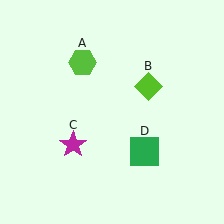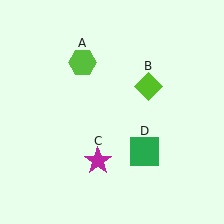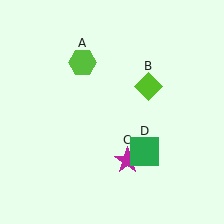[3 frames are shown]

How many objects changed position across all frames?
1 object changed position: magenta star (object C).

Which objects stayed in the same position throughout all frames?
Lime hexagon (object A) and lime diamond (object B) and green square (object D) remained stationary.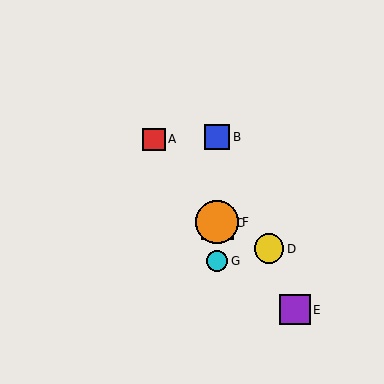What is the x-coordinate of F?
Object F is at x≈217.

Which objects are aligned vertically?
Objects B, C, F, G are aligned vertically.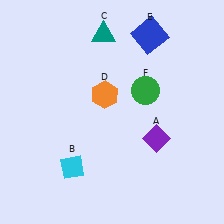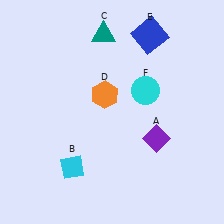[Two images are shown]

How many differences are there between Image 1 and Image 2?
There is 1 difference between the two images.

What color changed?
The circle (F) changed from green in Image 1 to cyan in Image 2.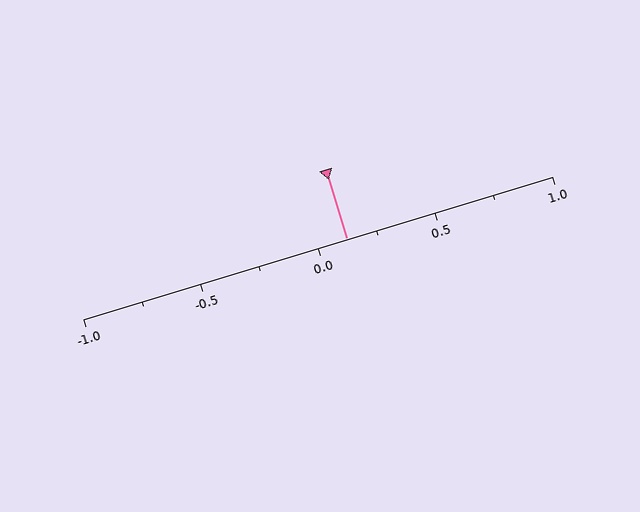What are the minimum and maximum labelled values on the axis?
The axis runs from -1.0 to 1.0.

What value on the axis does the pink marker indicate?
The marker indicates approximately 0.12.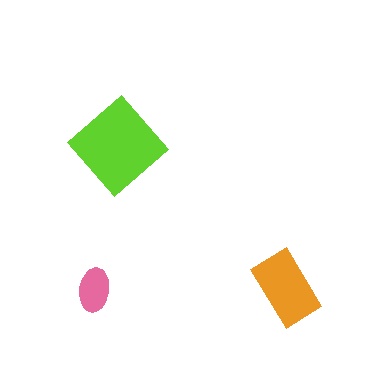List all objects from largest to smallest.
The lime diamond, the orange rectangle, the pink ellipse.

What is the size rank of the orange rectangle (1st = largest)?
2nd.